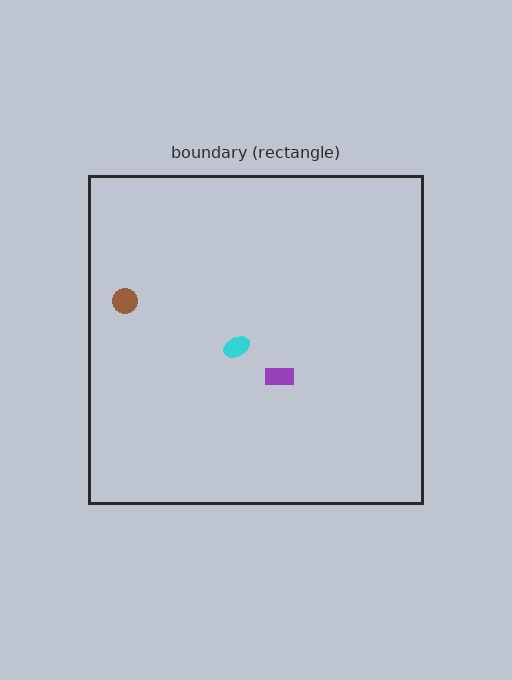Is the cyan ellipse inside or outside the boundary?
Inside.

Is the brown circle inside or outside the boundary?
Inside.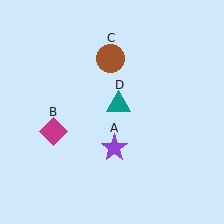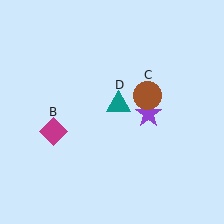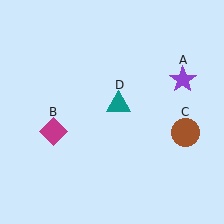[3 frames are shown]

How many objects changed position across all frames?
2 objects changed position: purple star (object A), brown circle (object C).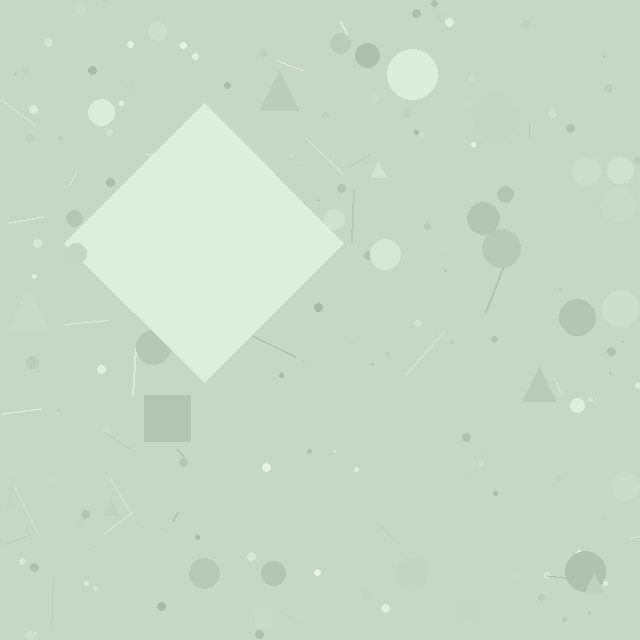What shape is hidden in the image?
A diamond is hidden in the image.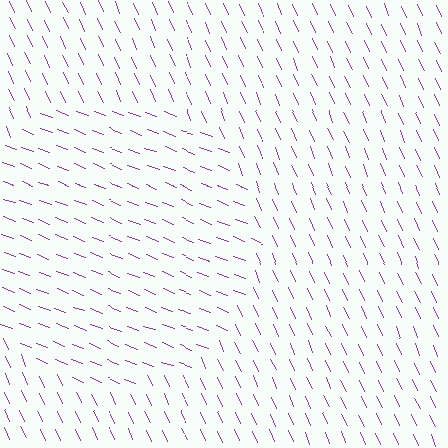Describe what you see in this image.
The image is filled with small purple line segments. A circle region in the image has lines oriented differently from the surrounding lines, creating a visible texture boundary.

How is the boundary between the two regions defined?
The boundary is defined purely by a change in line orientation (approximately 45 degrees difference). All lines are the same color and thickness.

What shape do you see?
I see a circle.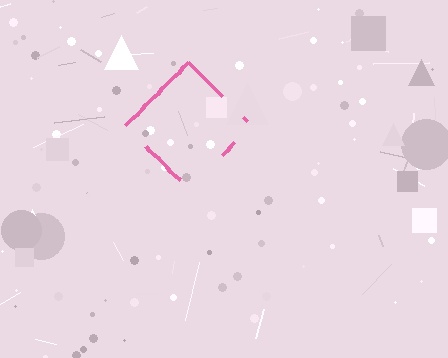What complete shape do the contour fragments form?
The contour fragments form a diamond.